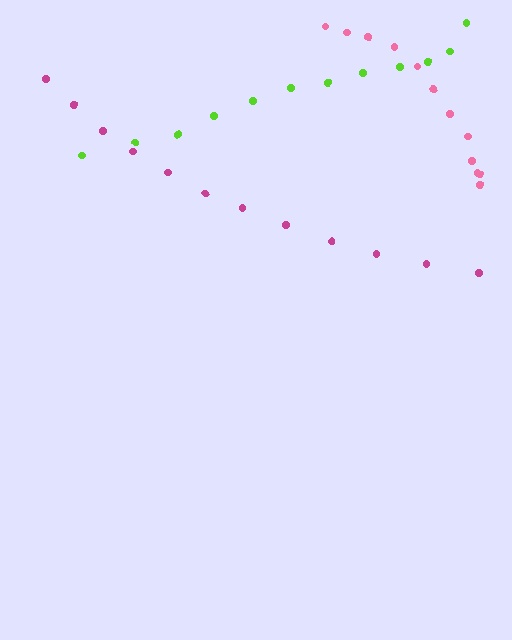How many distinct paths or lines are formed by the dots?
There are 3 distinct paths.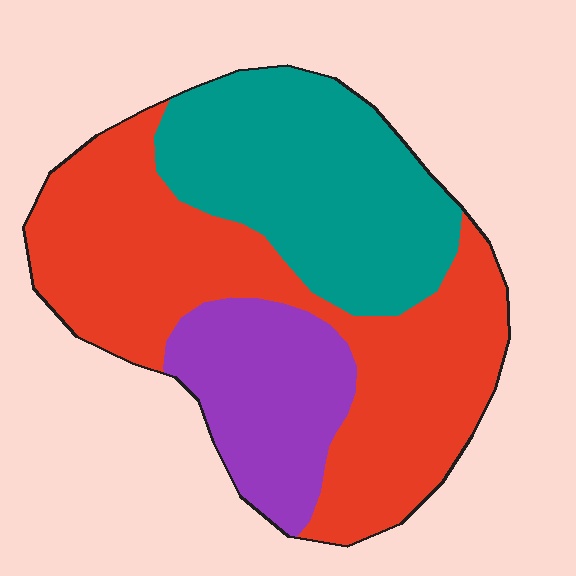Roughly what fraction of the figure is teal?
Teal covers about 30% of the figure.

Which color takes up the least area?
Purple, at roughly 20%.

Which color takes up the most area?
Red, at roughly 50%.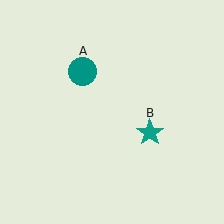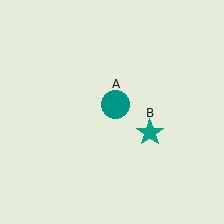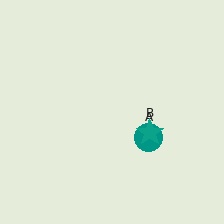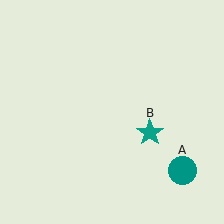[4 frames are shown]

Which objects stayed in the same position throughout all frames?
Teal star (object B) remained stationary.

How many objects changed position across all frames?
1 object changed position: teal circle (object A).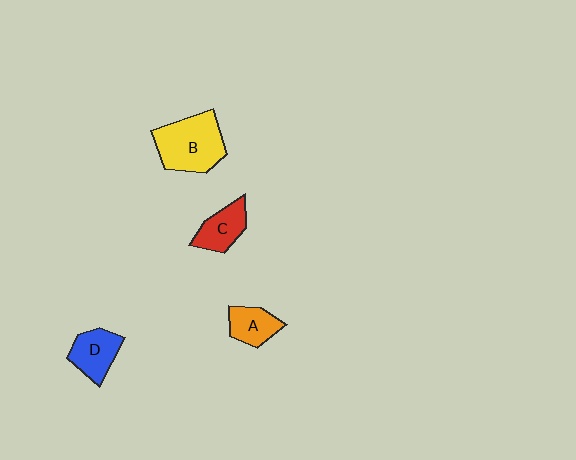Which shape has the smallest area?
Shape A (orange).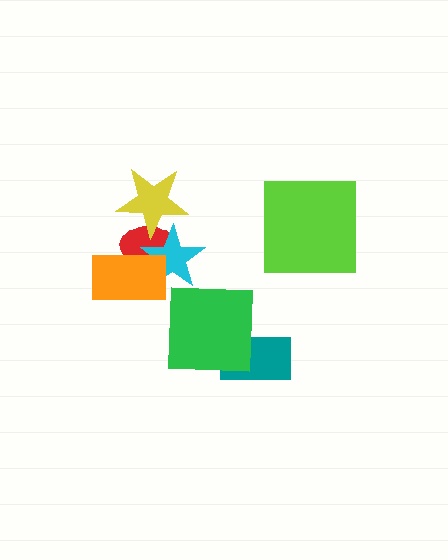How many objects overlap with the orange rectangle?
2 objects overlap with the orange rectangle.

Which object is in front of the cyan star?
The orange rectangle is in front of the cyan star.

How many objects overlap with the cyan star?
3 objects overlap with the cyan star.